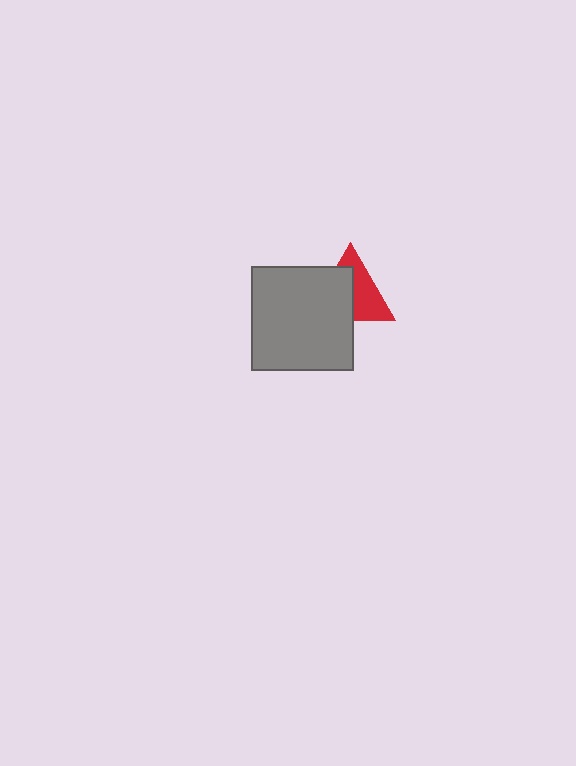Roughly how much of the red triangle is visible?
About half of it is visible (roughly 50%).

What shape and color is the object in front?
The object in front is a gray rectangle.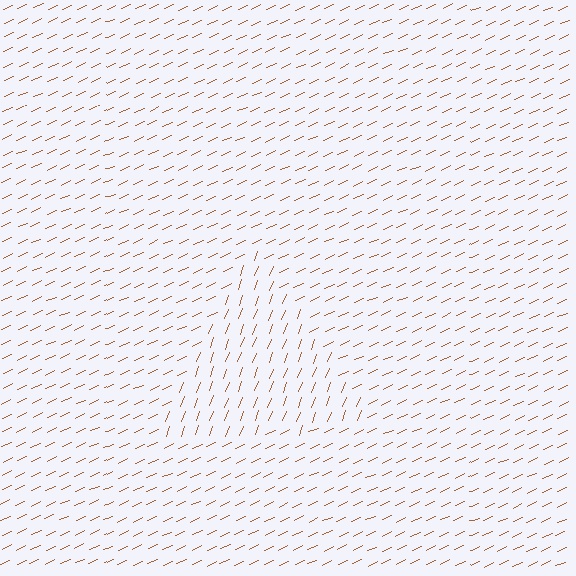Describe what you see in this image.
The image is filled with small brown line segments. A triangle region in the image has lines oriented differently from the surrounding lines, creating a visible texture boundary.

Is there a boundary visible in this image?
Yes, there is a texture boundary formed by a change in line orientation.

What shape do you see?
I see a triangle.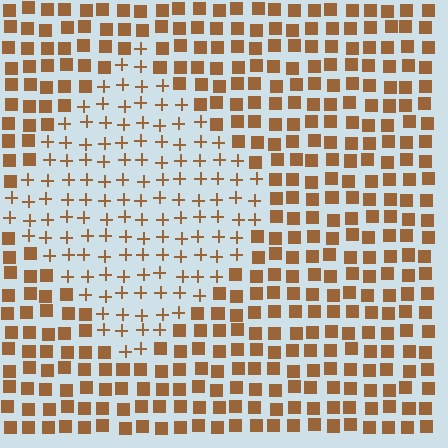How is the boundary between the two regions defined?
The boundary is defined by a change in element shape: plus signs inside vs. squares outside. All elements share the same color and spacing.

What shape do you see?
I see a diamond.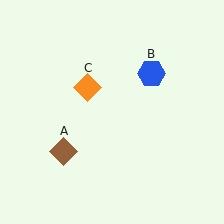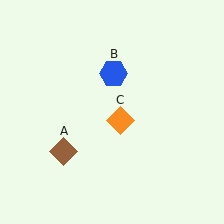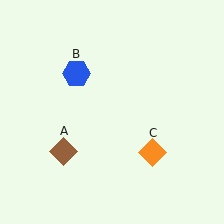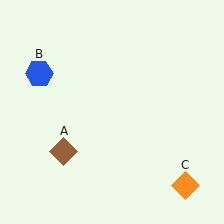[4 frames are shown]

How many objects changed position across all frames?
2 objects changed position: blue hexagon (object B), orange diamond (object C).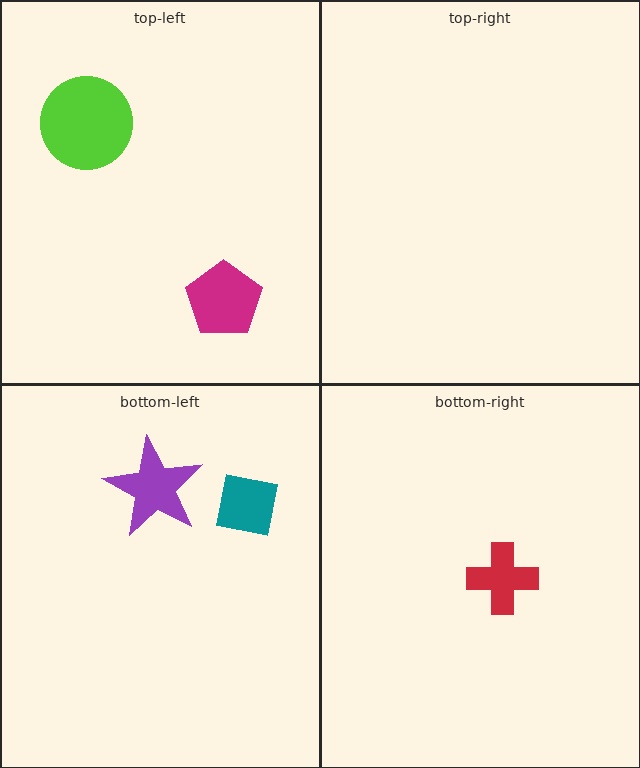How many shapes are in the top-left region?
2.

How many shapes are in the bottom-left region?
2.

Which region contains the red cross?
The bottom-right region.